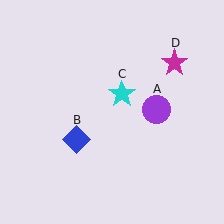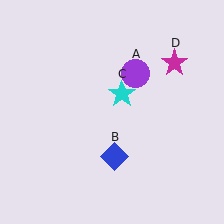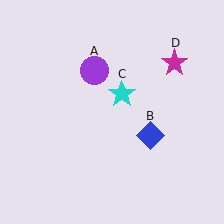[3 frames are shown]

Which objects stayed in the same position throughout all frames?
Cyan star (object C) and magenta star (object D) remained stationary.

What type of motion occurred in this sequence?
The purple circle (object A), blue diamond (object B) rotated counterclockwise around the center of the scene.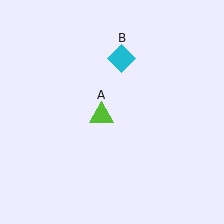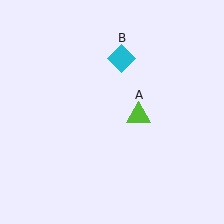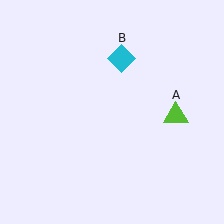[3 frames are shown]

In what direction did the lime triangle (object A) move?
The lime triangle (object A) moved right.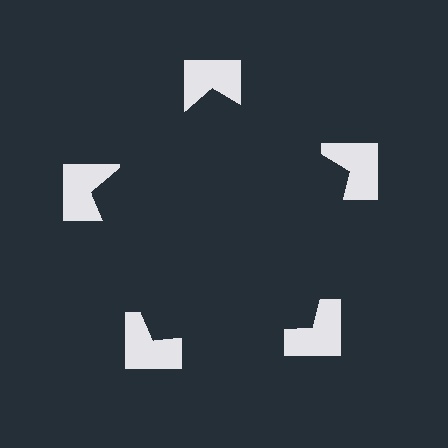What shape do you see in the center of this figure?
An illusory pentagon — its edges are inferred from the aligned wedge cuts in the notched squares, not physically drawn.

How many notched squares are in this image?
There are 5 — one at each vertex of the illusory pentagon.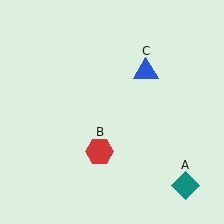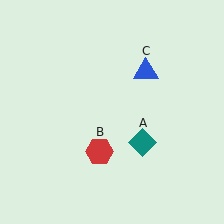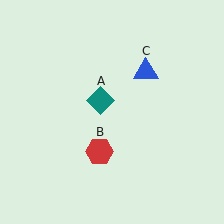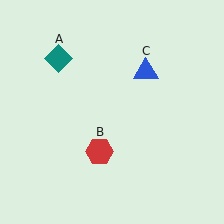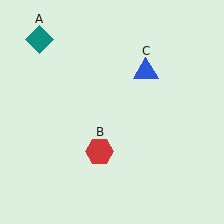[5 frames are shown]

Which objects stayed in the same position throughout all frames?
Red hexagon (object B) and blue triangle (object C) remained stationary.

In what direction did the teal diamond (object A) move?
The teal diamond (object A) moved up and to the left.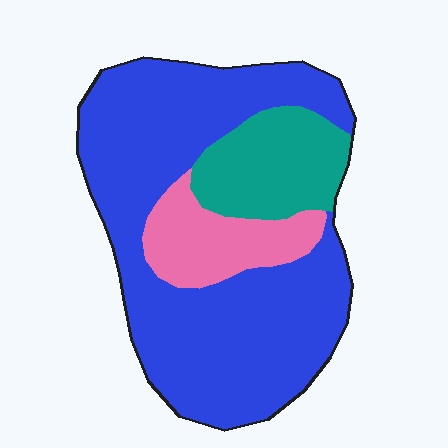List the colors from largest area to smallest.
From largest to smallest: blue, teal, pink.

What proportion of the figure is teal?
Teal takes up about one sixth (1/6) of the figure.